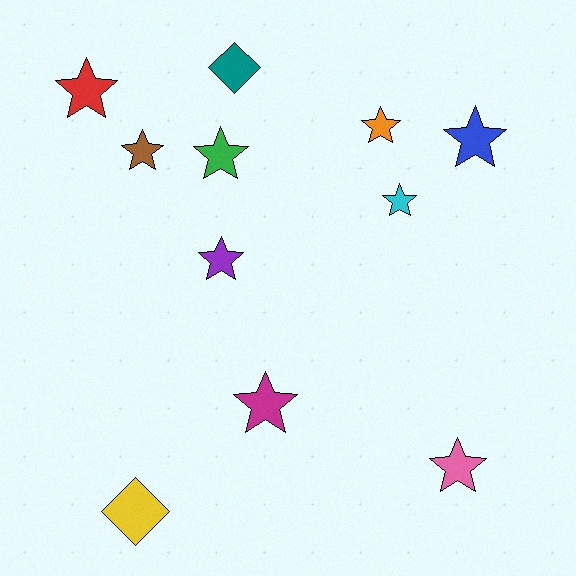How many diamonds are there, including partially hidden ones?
There are 2 diamonds.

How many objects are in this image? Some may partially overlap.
There are 11 objects.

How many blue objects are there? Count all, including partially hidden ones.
There is 1 blue object.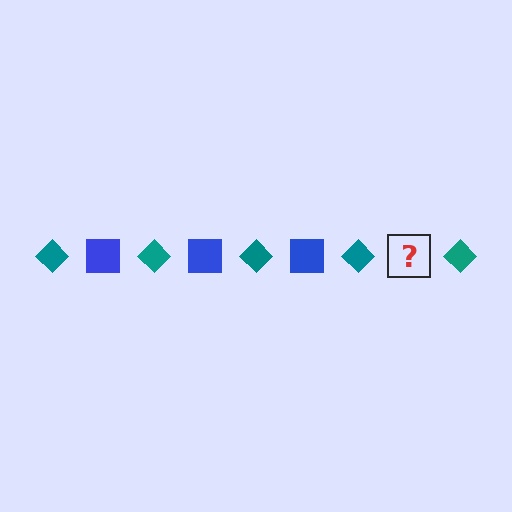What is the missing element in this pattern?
The missing element is a blue square.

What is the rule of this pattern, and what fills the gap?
The rule is that the pattern alternates between teal diamond and blue square. The gap should be filled with a blue square.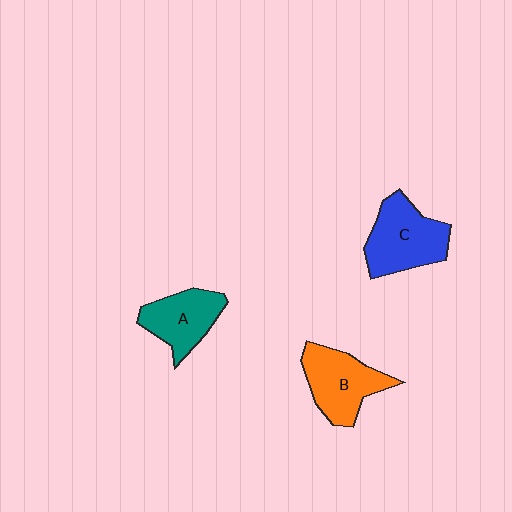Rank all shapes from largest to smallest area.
From largest to smallest: C (blue), B (orange), A (teal).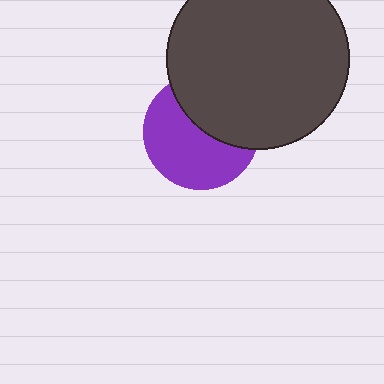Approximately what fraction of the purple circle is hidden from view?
Roughly 42% of the purple circle is hidden behind the dark gray circle.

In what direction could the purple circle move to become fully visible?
The purple circle could move down. That would shift it out from behind the dark gray circle entirely.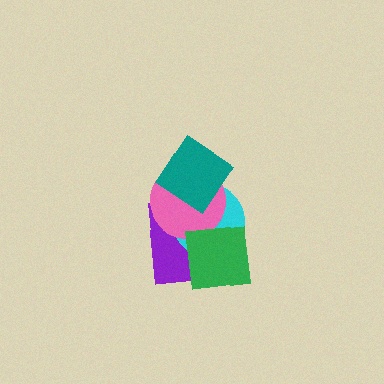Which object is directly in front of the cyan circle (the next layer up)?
The pink circle is directly in front of the cyan circle.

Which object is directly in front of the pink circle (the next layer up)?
The teal diamond is directly in front of the pink circle.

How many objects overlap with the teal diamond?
2 objects overlap with the teal diamond.